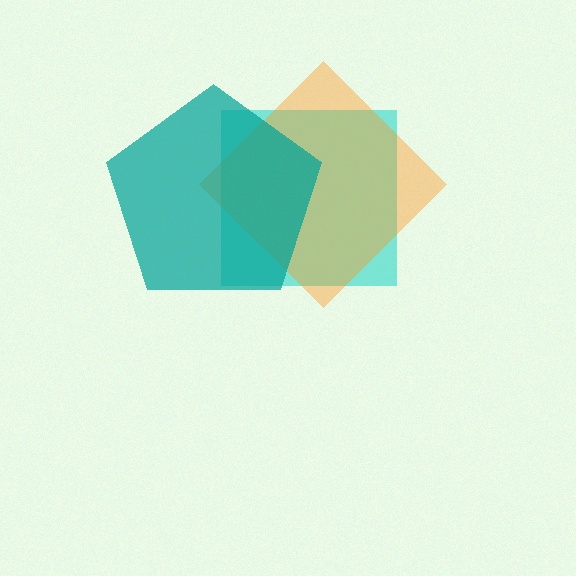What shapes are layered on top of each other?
The layered shapes are: a cyan square, an orange diamond, a teal pentagon.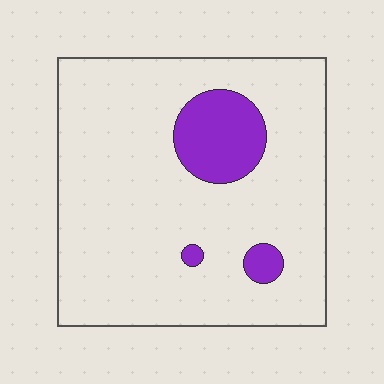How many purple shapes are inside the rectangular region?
3.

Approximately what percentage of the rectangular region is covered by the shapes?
Approximately 10%.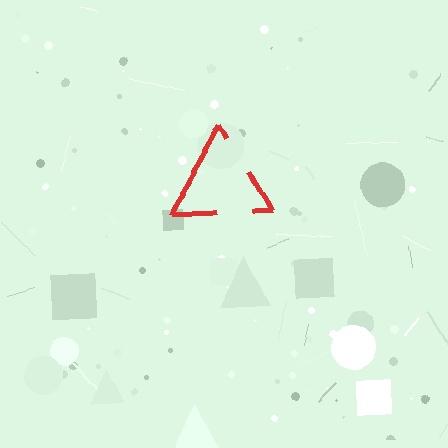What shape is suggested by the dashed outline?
The dashed outline suggests a triangle.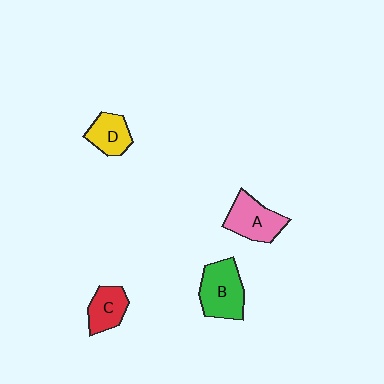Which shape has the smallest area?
Shape D (yellow).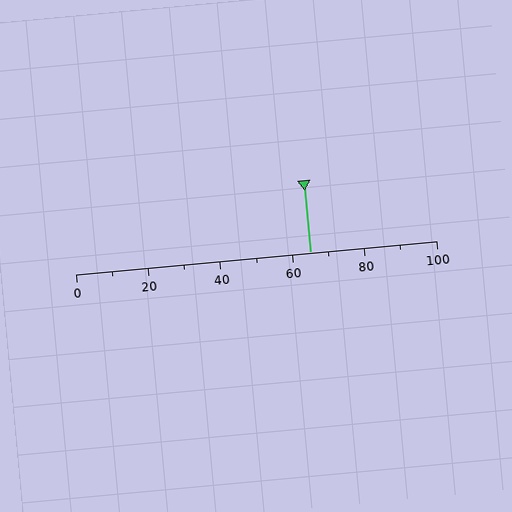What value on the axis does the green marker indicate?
The marker indicates approximately 65.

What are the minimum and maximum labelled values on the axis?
The axis runs from 0 to 100.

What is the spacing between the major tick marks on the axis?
The major ticks are spaced 20 apart.